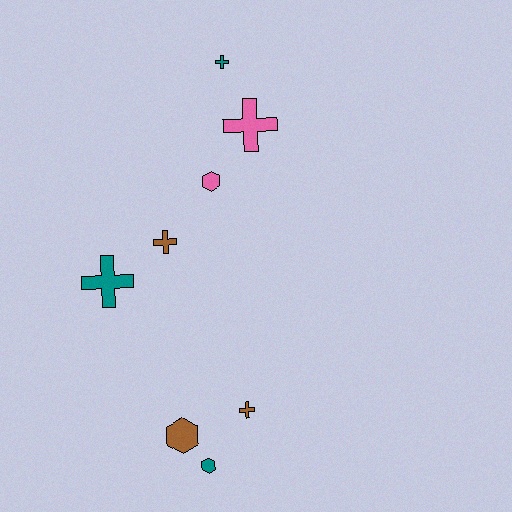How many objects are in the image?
There are 8 objects.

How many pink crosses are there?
There is 1 pink cross.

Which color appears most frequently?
Brown, with 3 objects.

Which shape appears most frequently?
Cross, with 5 objects.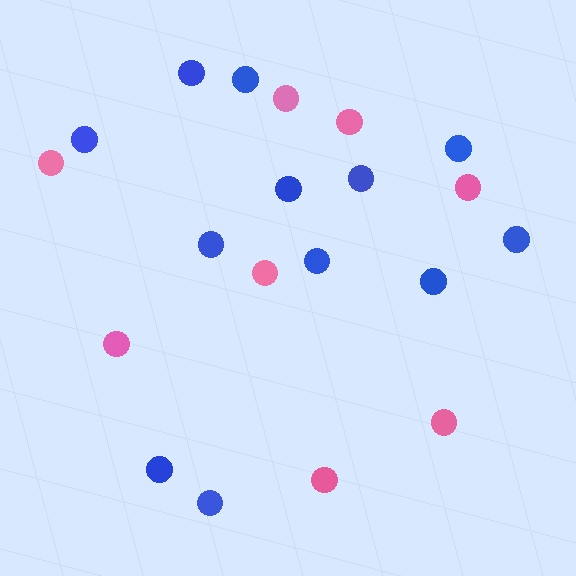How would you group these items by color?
There are 2 groups: one group of blue circles (12) and one group of pink circles (8).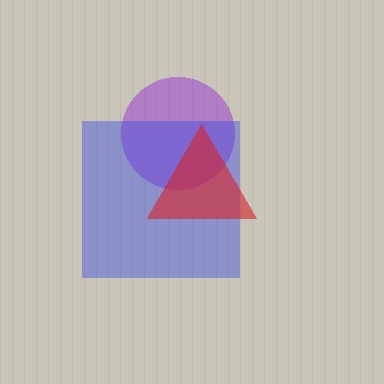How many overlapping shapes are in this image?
There are 3 overlapping shapes in the image.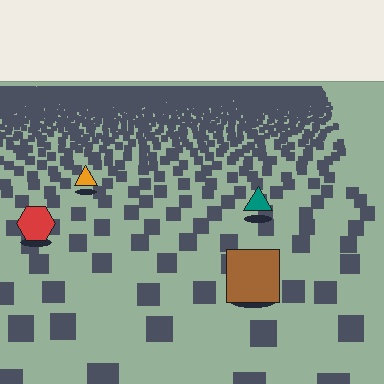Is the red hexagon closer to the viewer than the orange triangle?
Yes. The red hexagon is closer — you can tell from the texture gradient: the ground texture is coarser near it.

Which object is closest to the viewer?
The brown square is closest. The texture marks near it are larger and more spread out.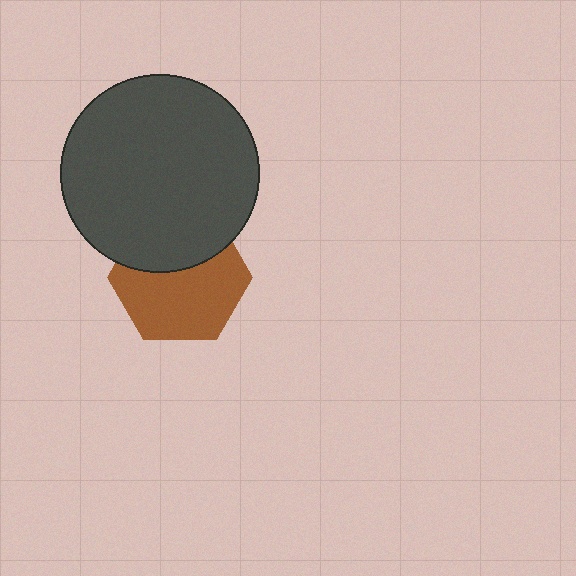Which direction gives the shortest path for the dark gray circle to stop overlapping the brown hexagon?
Moving up gives the shortest separation.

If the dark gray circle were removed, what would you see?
You would see the complete brown hexagon.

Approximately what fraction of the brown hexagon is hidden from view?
Roughly 38% of the brown hexagon is hidden behind the dark gray circle.